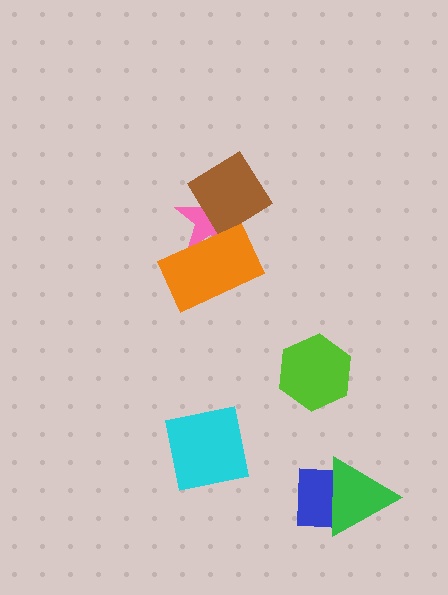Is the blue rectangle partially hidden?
Yes, it is partially covered by another shape.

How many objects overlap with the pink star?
2 objects overlap with the pink star.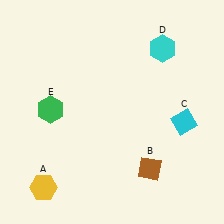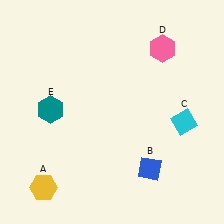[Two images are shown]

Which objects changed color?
B changed from brown to blue. D changed from cyan to pink. E changed from green to teal.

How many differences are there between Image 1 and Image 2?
There are 3 differences between the two images.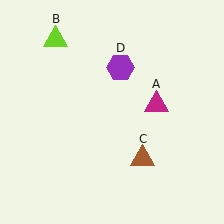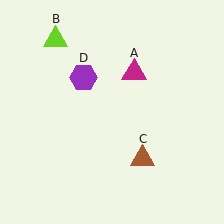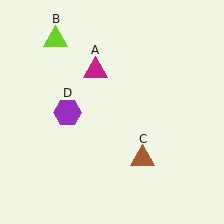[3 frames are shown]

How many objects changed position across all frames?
2 objects changed position: magenta triangle (object A), purple hexagon (object D).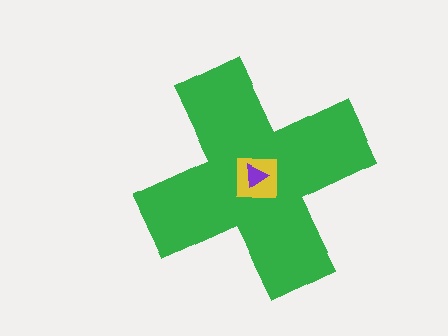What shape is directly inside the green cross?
The yellow square.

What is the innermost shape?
The purple triangle.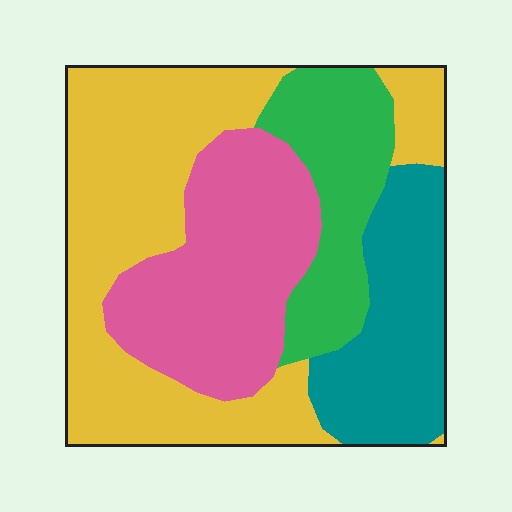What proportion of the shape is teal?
Teal takes up about one fifth (1/5) of the shape.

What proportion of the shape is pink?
Pink covers around 25% of the shape.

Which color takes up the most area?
Yellow, at roughly 40%.